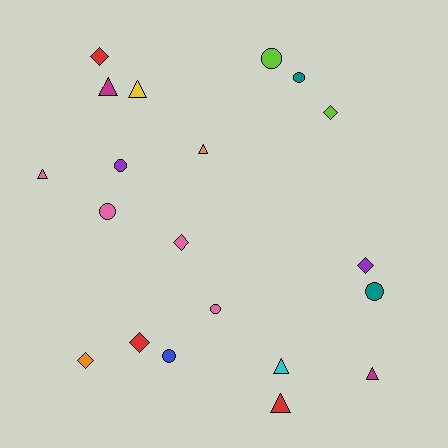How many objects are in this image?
There are 20 objects.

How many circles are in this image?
There are 7 circles.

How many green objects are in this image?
There are no green objects.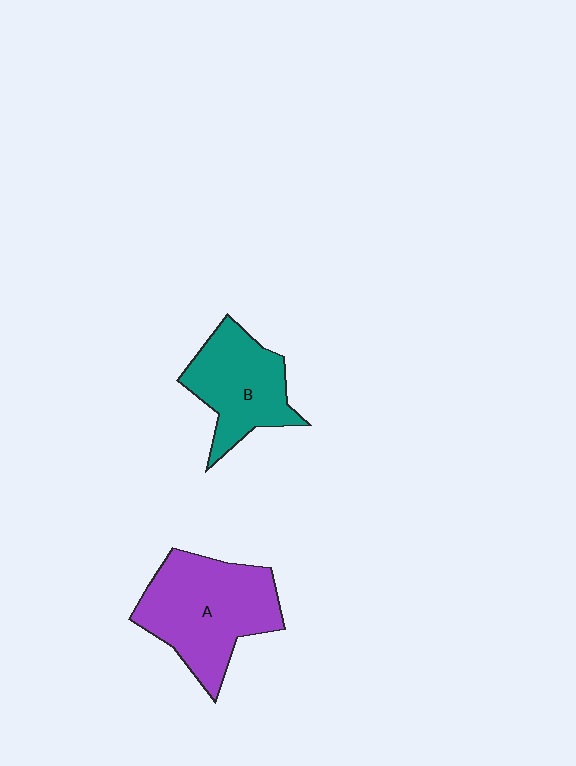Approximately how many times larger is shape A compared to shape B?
Approximately 1.4 times.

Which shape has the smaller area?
Shape B (teal).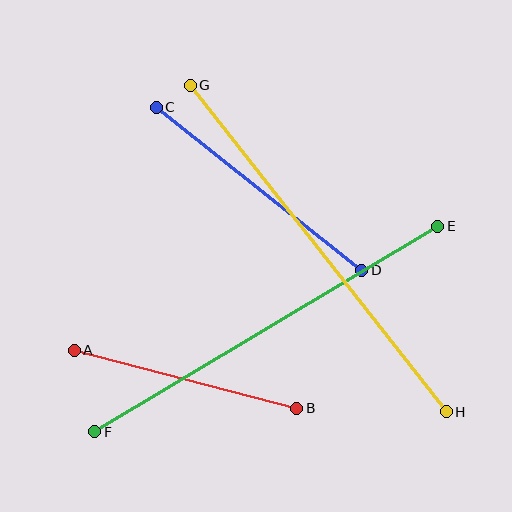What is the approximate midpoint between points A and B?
The midpoint is at approximately (185, 379) pixels.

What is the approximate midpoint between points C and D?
The midpoint is at approximately (259, 189) pixels.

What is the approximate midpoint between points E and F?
The midpoint is at approximately (266, 329) pixels.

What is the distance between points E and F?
The distance is approximately 400 pixels.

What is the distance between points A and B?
The distance is approximately 230 pixels.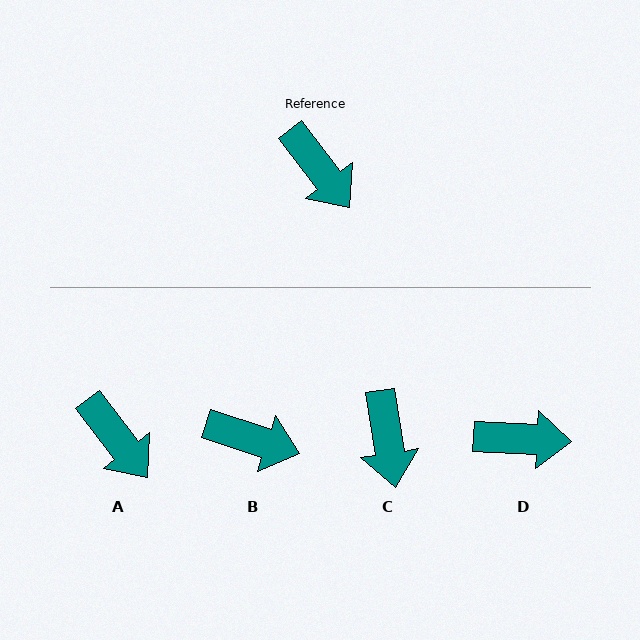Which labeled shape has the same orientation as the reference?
A.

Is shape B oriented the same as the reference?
No, it is off by about 35 degrees.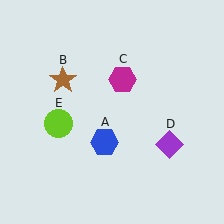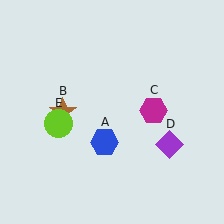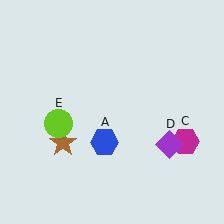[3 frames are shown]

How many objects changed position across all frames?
2 objects changed position: brown star (object B), magenta hexagon (object C).